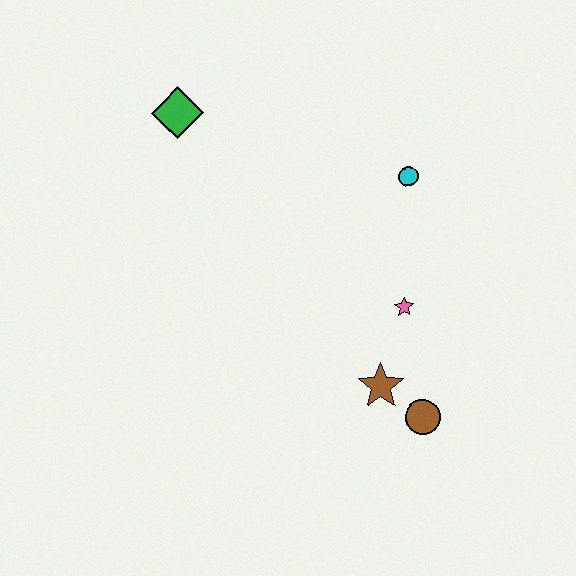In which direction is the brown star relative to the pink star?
The brown star is below the pink star.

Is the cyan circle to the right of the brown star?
Yes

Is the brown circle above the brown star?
No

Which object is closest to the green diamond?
The cyan circle is closest to the green diamond.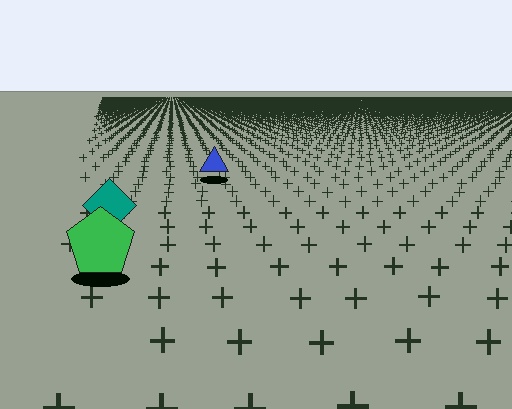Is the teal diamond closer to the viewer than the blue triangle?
Yes. The teal diamond is closer — you can tell from the texture gradient: the ground texture is coarser near it.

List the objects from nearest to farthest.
From nearest to farthest: the green pentagon, the teal diamond, the blue triangle.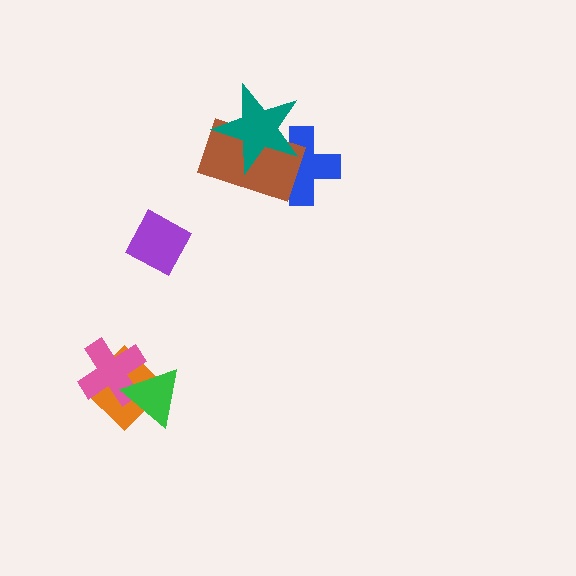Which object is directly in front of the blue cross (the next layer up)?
The brown rectangle is directly in front of the blue cross.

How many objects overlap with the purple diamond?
0 objects overlap with the purple diamond.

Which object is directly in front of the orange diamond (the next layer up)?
The pink cross is directly in front of the orange diamond.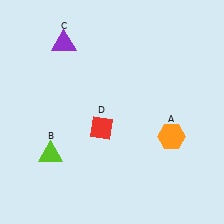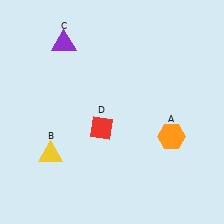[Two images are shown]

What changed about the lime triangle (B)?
In Image 1, B is lime. In Image 2, it changed to yellow.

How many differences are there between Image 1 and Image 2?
There is 1 difference between the two images.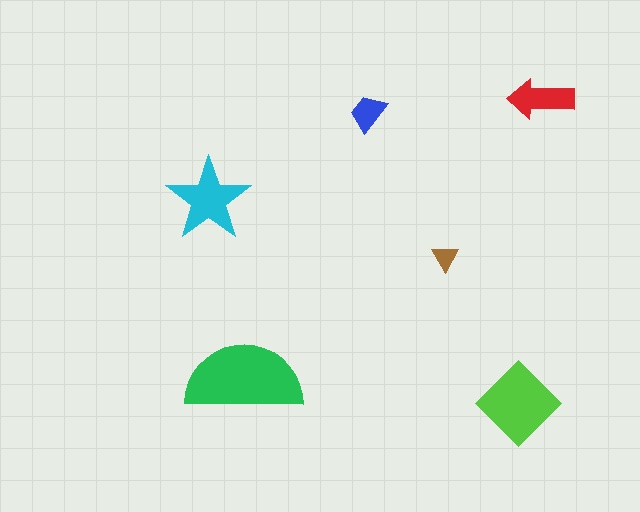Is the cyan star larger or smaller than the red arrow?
Larger.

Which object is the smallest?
The brown triangle.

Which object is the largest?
The green semicircle.